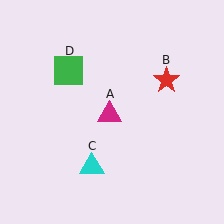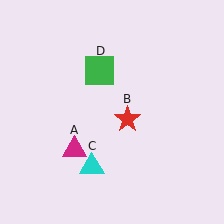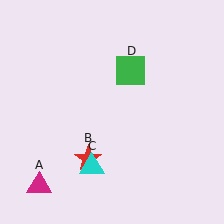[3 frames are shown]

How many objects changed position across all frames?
3 objects changed position: magenta triangle (object A), red star (object B), green square (object D).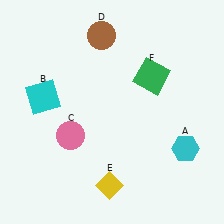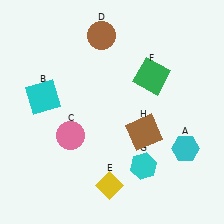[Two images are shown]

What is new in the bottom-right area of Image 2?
A brown square (H) was added in the bottom-right area of Image 2.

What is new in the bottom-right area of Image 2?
A cyan hexagon (G) was added in the bottom-right area of Image 2.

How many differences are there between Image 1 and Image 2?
There are 2 differences between the two images.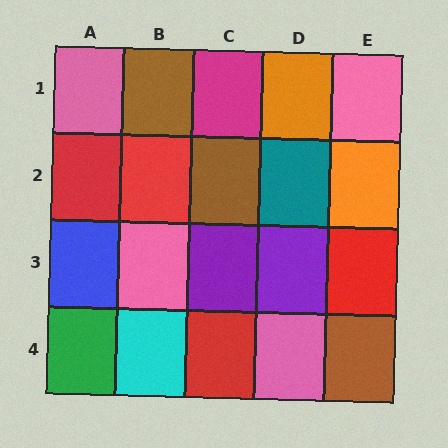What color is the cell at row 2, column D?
Teal.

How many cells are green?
1 cell is green.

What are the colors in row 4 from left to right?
Green, cyan, red, pink, brown.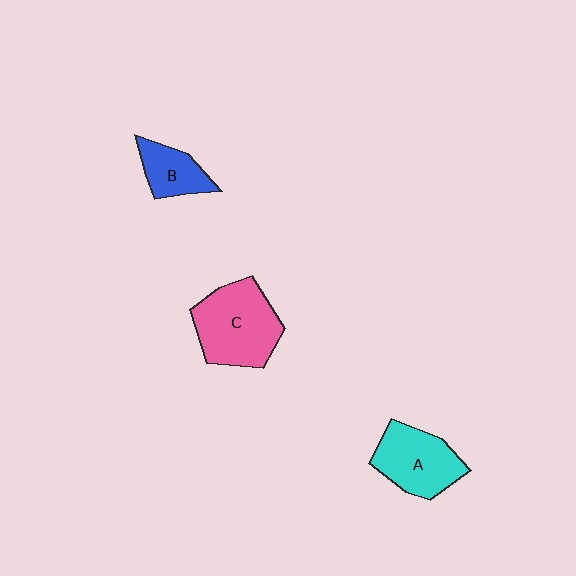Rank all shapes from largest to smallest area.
From largest to smallest: C (pink), A (cyan), B (blue).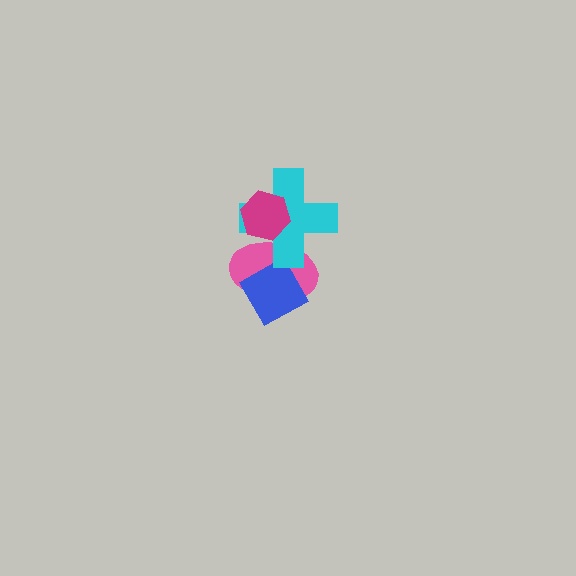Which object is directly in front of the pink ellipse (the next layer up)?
The blue square is directly in front of the pink ellipse.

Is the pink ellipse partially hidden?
Yes, it is partially covered by another shape.